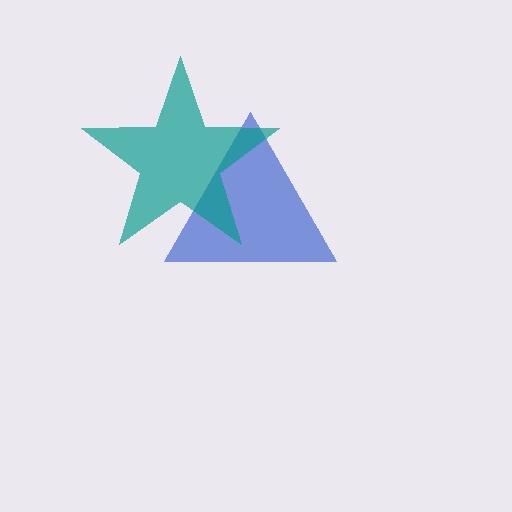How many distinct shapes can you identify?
There are 2 distinct shapes: a blue triangle, a teal star.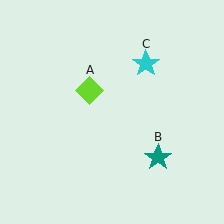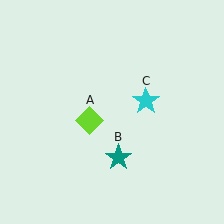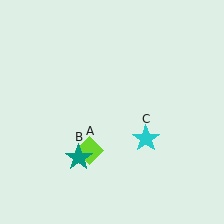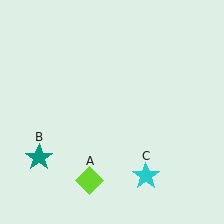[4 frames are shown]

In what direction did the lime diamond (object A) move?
The lime diamond (object A) moved down.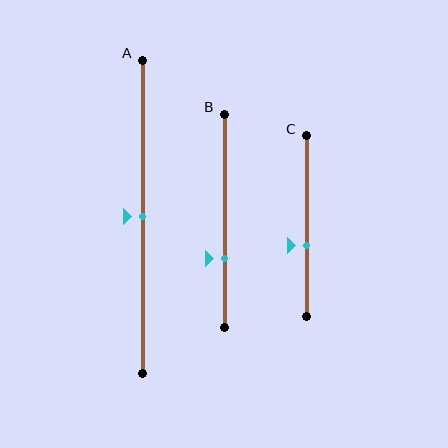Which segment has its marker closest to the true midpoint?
Segment A has its marker closest to the true midpoint.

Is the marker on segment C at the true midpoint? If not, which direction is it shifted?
No, the marker on segment C is shifted downward by about 10% of the segment length.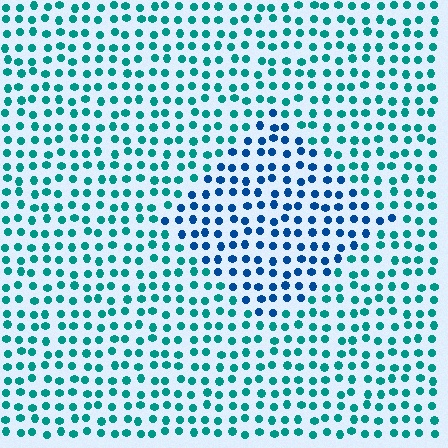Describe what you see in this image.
The image is filled with small teal elements in a uniform arrangement. A diamond-shaped region is visible where the elements are tinted to a slightly different hue, forming a subtle color boundary.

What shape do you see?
I see a diamond.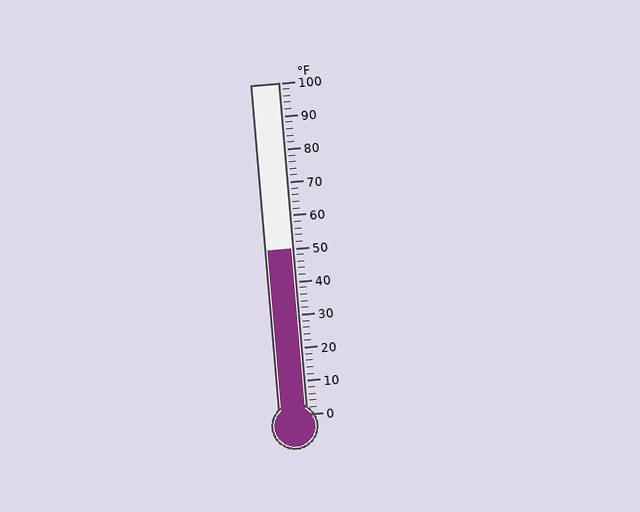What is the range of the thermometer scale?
The thermometer scale ranges from 0°F to 100°F.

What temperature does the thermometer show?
The thermometer shows approximately 50°F.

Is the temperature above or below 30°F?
The temperature is above 30°F.